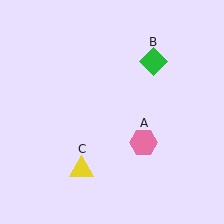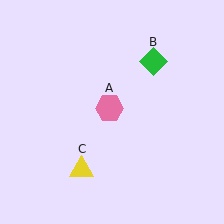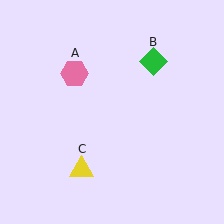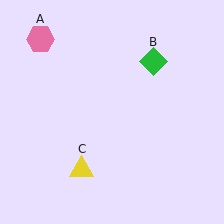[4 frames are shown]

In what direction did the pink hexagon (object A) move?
The pink hexagon (object A) moved up and to the left.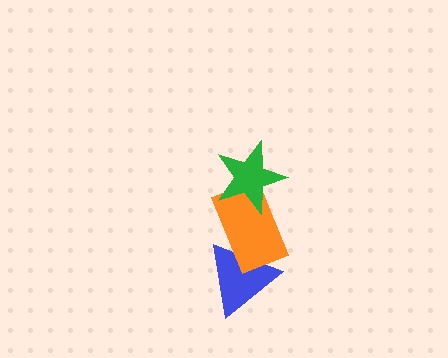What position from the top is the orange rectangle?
The orange rectangle is 2nd from the top.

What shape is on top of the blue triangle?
The orange rectangle is on top of the blue triangle.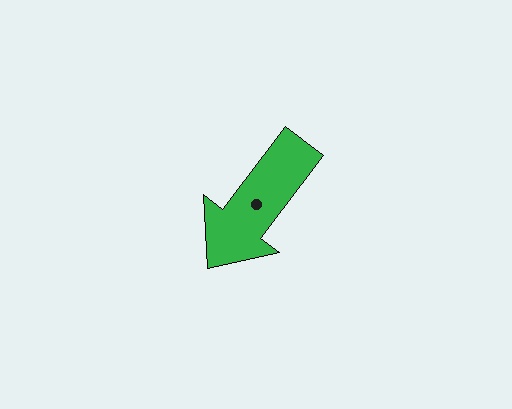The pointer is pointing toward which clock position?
Roughly 7 o'clock.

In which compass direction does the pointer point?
Southwest.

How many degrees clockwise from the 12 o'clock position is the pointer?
Approximately 217 degrees.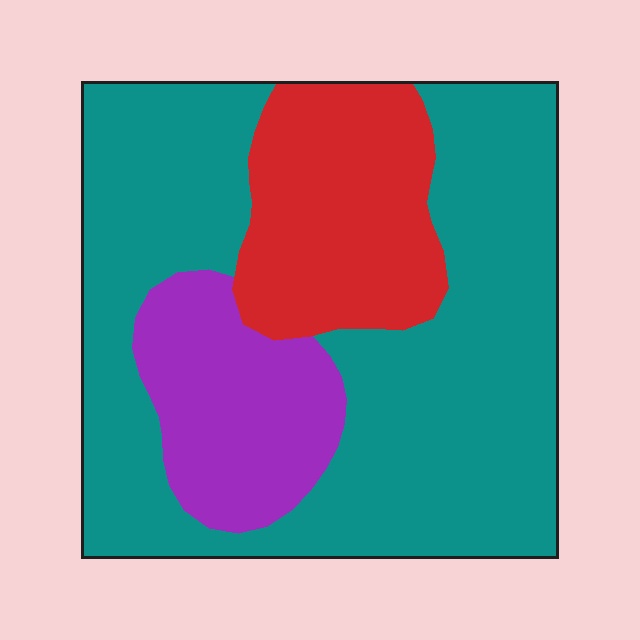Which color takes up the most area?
Teal, at roughly 65%.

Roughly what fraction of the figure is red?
Red takes up about one fifth (1/5) of the figure.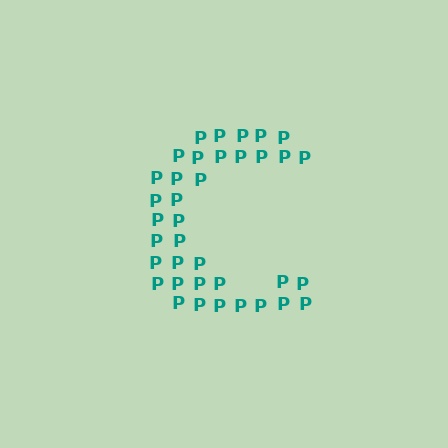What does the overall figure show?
The overall figure shows the letter C.